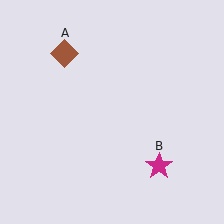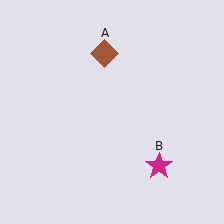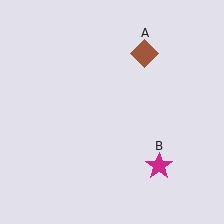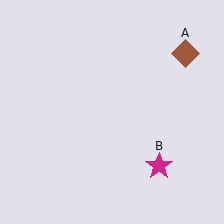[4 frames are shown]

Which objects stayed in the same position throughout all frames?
Magenta star (object B) remained stationary.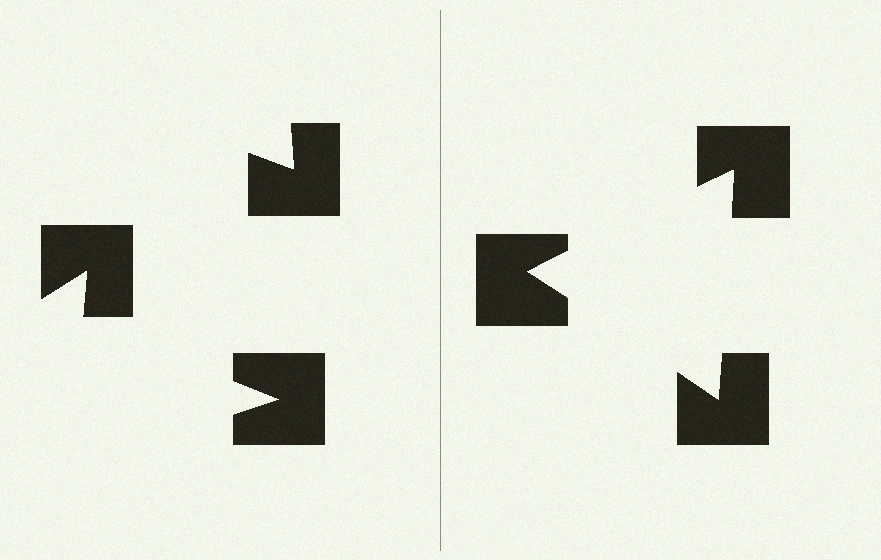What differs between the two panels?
The notched squares are positioned identically on both sides; only the wedge orientations differ. On the right they align to a triangle; on the left they are misaligned.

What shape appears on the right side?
An illusory triangle.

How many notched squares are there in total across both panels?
6 — 3 on each side.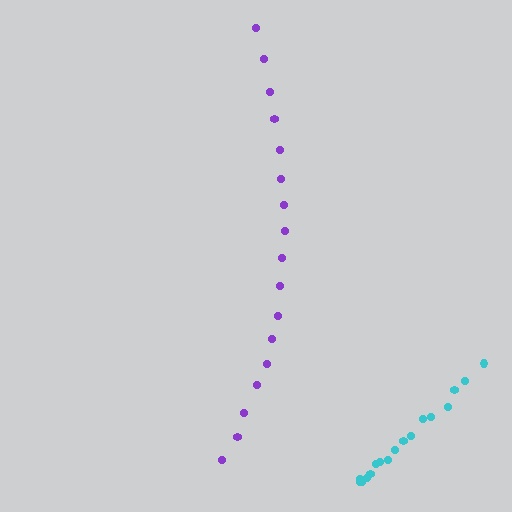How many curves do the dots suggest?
There are 2 distinct paths.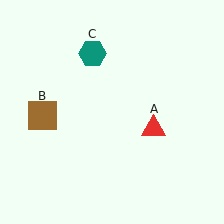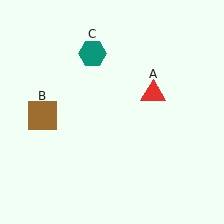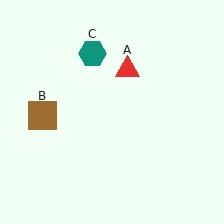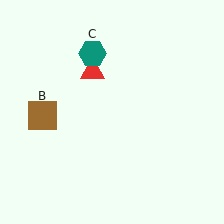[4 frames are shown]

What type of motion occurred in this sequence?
The red triangle (object A) rotated counterclockwise around the center of the scene.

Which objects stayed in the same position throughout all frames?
Brown square (object B) and teal hexagon (object C) remained stationary.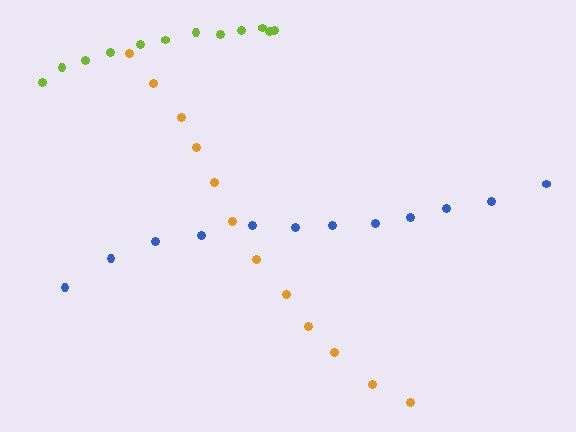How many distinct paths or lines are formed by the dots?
There are 3 distinct paths.